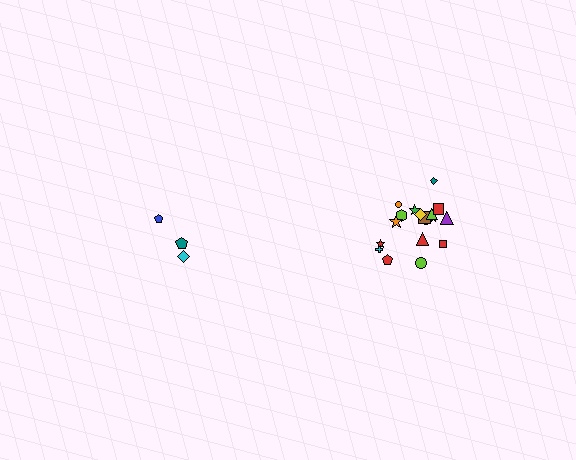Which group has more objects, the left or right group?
The right group.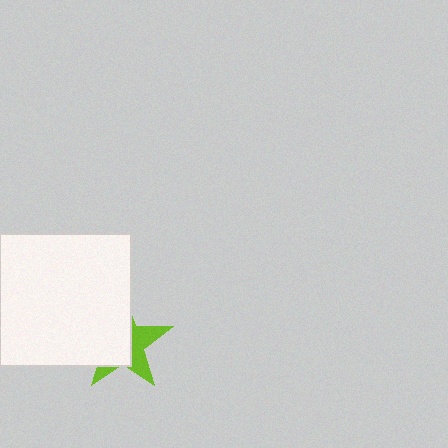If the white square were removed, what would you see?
You would see the complete lime star.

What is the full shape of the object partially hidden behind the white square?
The partially hidden object is a lime star.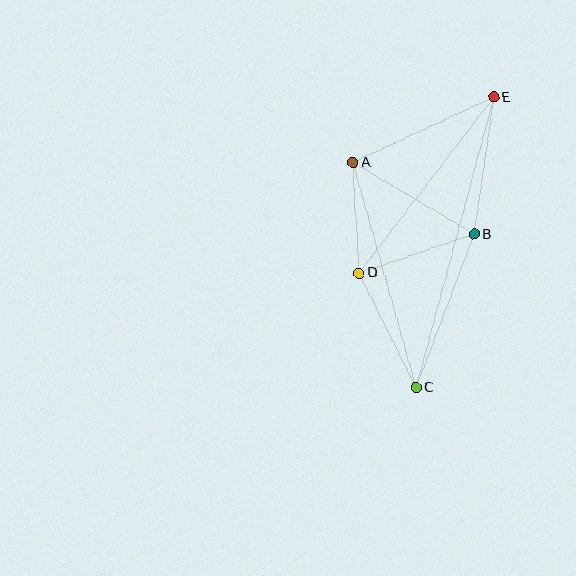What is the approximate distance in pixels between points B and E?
The distance between B and E is approximately 138 pixels.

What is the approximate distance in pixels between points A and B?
The distance between A and B is approximately 140 pixels.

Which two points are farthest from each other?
Points C and E are farthest from each other.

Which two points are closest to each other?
Points A and D are closest to each other.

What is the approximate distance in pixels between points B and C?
The distance between B and C is approximately 164 pixels.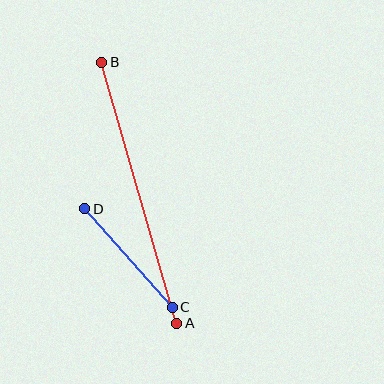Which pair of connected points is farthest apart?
Points A and B are farthest apart.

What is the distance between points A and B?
The distance is approximately 271 pixels.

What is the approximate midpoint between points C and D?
The midpoint is at approximately (128, 258) pixels.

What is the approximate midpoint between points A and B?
The midpoint is at approximately (139, 193) pixels.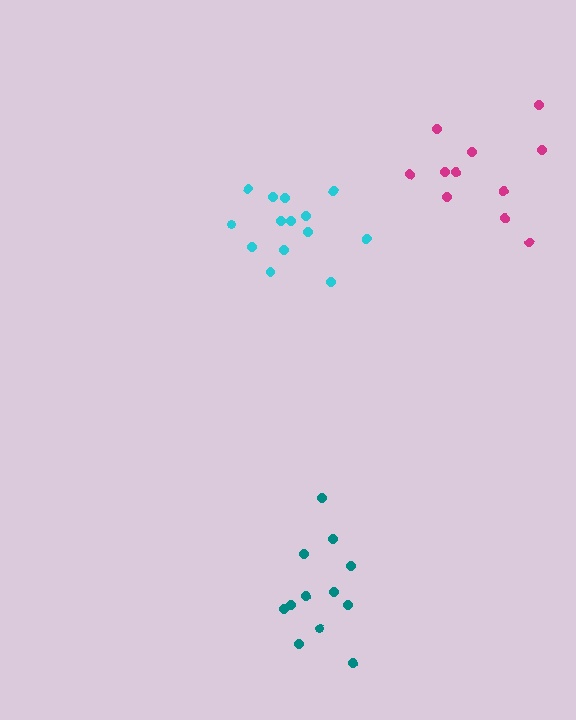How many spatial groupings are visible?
There are 3 spatial groupings.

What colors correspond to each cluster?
The clusters are colored: teal, magenta, cyan.